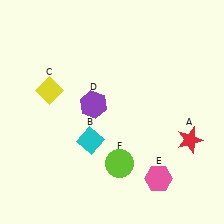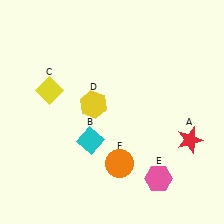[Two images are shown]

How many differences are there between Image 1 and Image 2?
There are 2 differences between the two images.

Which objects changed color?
D changed from purple to yellow. F changed from lime to orange.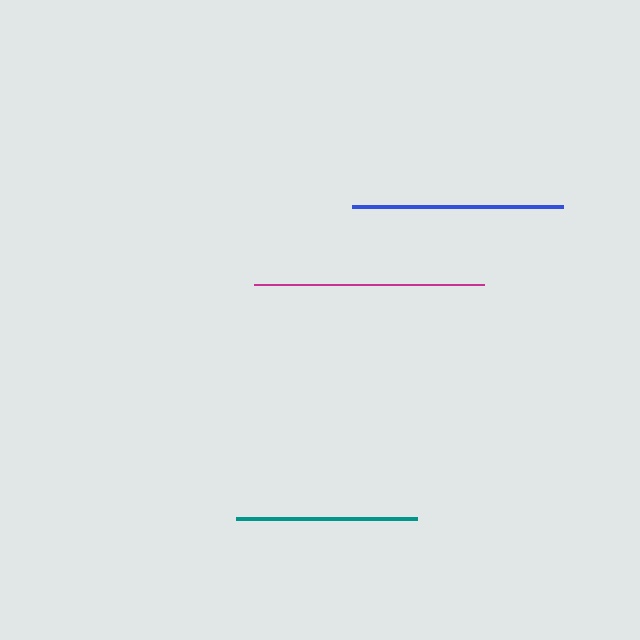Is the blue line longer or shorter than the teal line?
The blue line is longer than the teal line.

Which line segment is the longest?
The magenta line is the longest at approximately 230 pixels.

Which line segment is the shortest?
The teal line is the shortest at approximately 180 pixels.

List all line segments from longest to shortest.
From longest to shortest: magenta, blue, teal.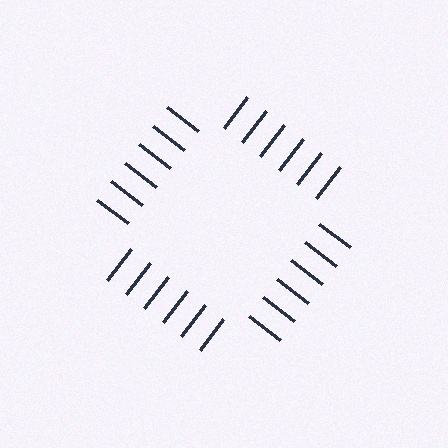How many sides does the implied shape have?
4 sides — the line-ends trace a square.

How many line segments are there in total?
24 — 6 along each of the 4 edges.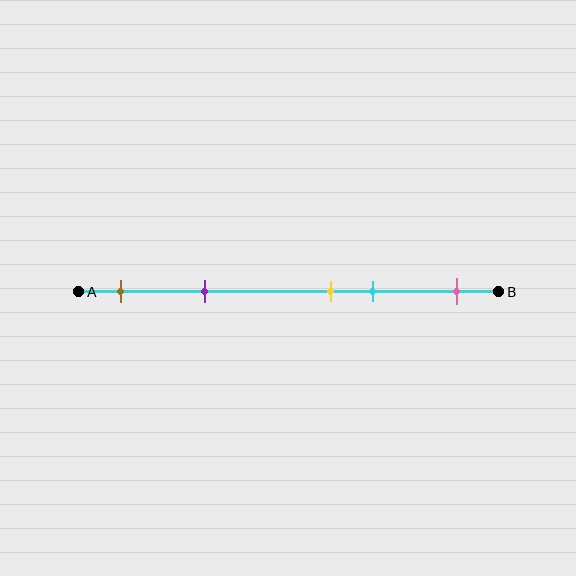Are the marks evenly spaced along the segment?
No, the marks are not evenly spaced.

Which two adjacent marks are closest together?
The yellow and cyan marks are the closest adjacent pair.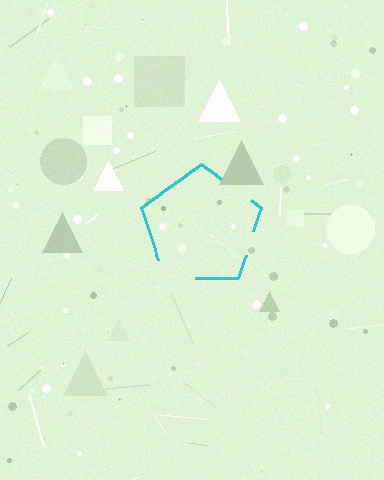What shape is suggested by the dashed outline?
The dashed outline suggests a pentagon.